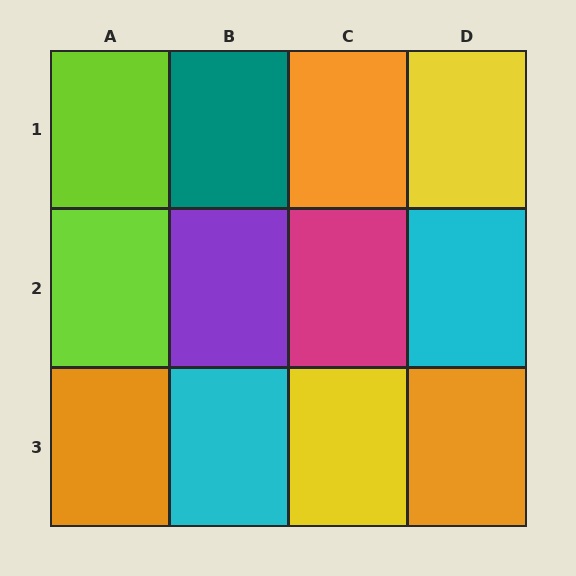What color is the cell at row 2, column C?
Magenta.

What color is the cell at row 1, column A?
Lime.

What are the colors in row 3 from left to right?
Orange, cyan, yellow, orange.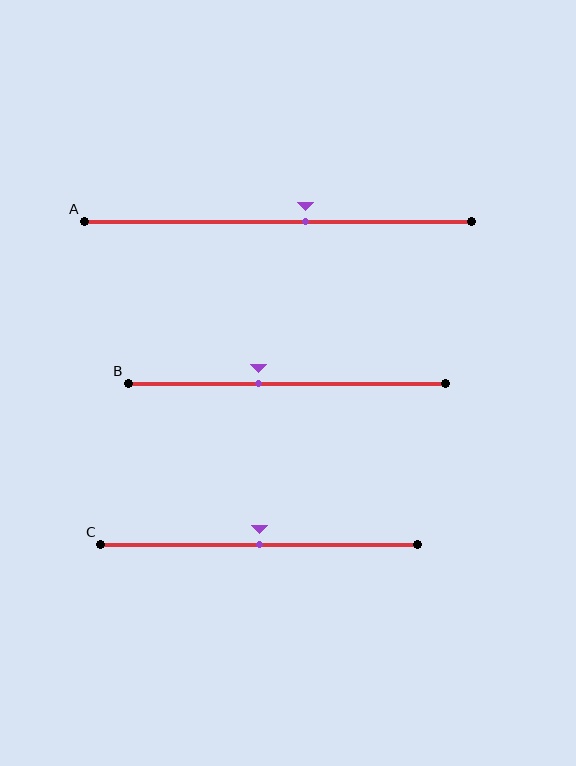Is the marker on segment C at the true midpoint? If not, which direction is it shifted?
Yes, the marker on segment C is at the true midpoint.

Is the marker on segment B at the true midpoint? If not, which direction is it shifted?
No, the marker on segment B is shifted to the left by about 9% of the segment length.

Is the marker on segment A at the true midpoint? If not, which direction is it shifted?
No, the marker on segment A is shifted to the right by about 7% of the segment length.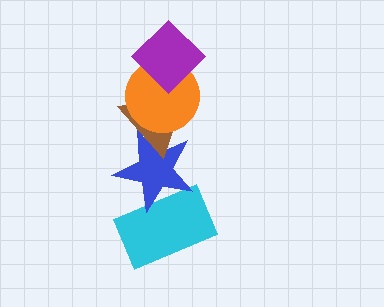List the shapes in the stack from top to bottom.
From top to bottom: the purple diamond, the orange circle, the brown triangle, the blue star, the cyan rectangle.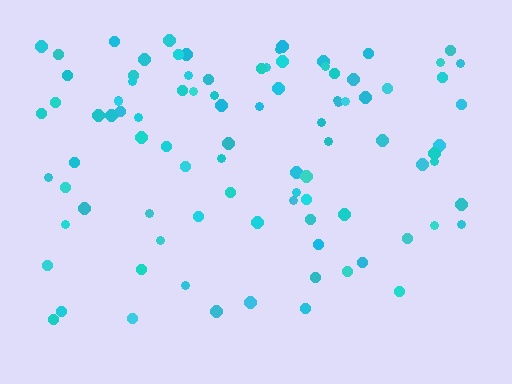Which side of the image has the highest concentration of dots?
The top.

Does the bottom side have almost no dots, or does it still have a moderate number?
Still a moderate number, just noticeably fewer than the top.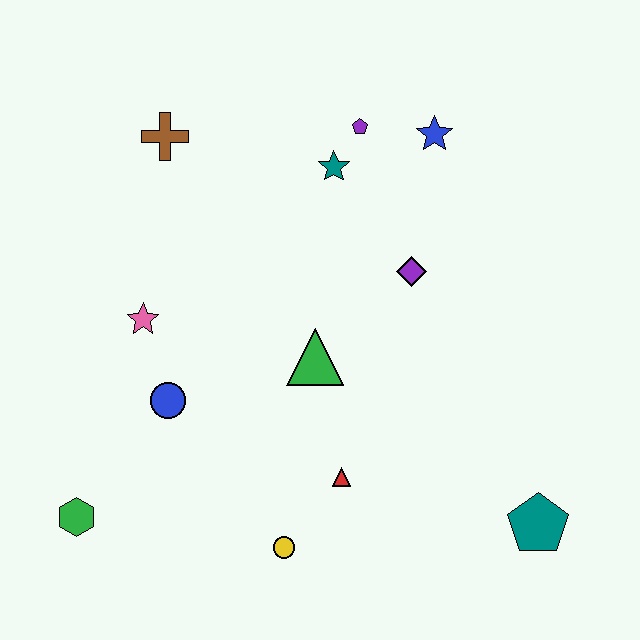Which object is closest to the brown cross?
The teal star is closest to the brown cross.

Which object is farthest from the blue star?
The green hexagon is farthest from the blue star.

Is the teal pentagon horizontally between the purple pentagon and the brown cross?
No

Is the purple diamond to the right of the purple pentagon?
Yes